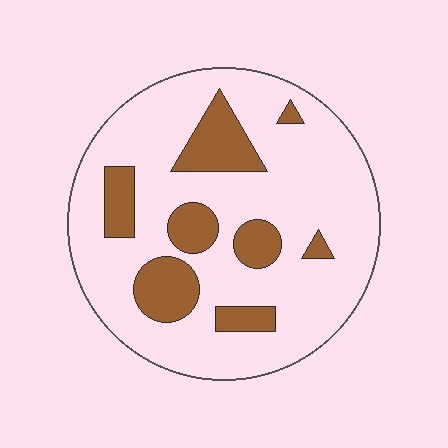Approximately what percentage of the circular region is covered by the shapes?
Approximately 20%.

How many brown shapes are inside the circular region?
8.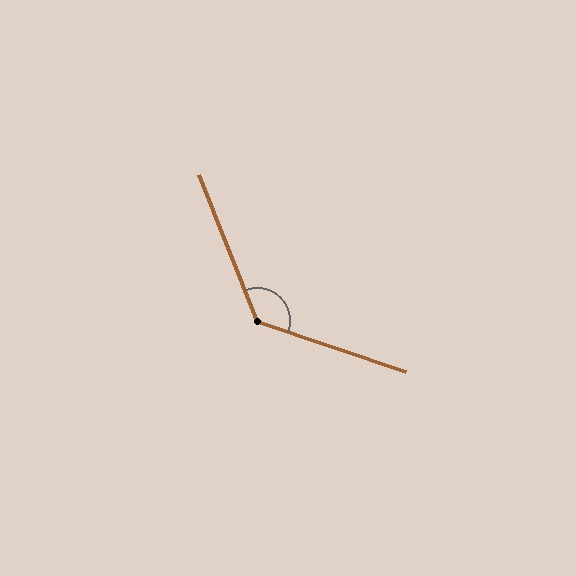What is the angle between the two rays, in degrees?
Approximately 131 degrees.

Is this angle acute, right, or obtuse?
It is obtuse.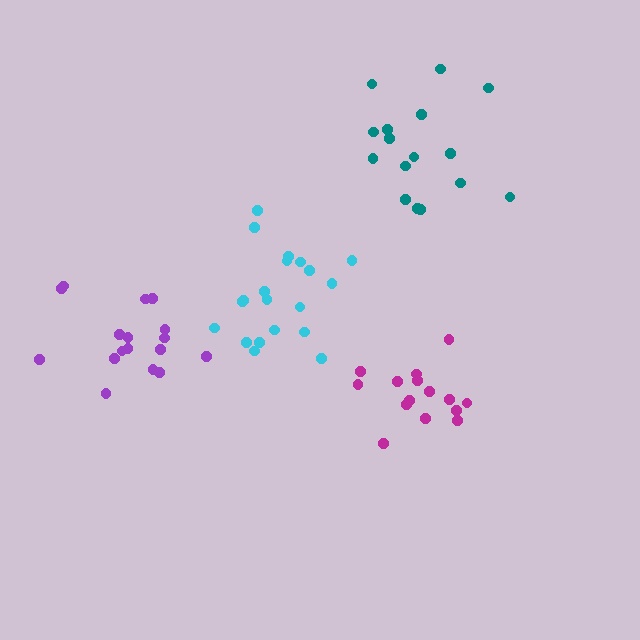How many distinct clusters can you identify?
There are 4 distinct clusters.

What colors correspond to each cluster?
The clusters are colored: cyan, purple, teal, magenta.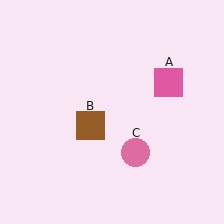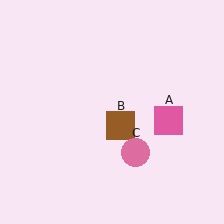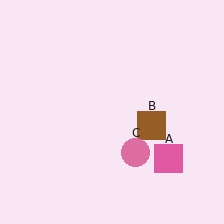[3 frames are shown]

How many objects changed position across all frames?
2 objects changed position: pink square (object A), brown square (object B).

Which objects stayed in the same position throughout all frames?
Pink circle (object C) remained stationary.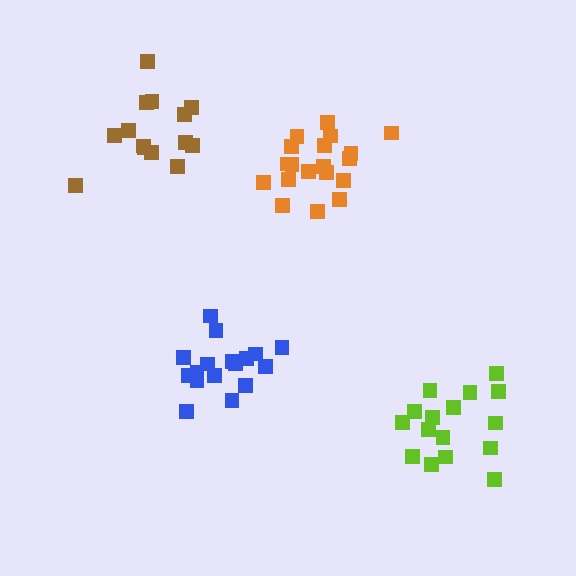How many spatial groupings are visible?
There are 4 spatial groupings.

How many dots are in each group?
Group 1: 17 dots, Group 2: 14 dots, Group 3: 16 dots, Group 4: 19 dots (66 total).